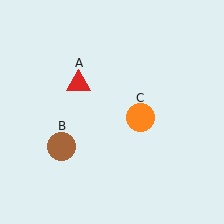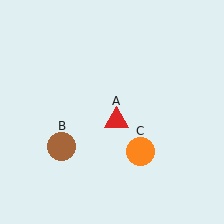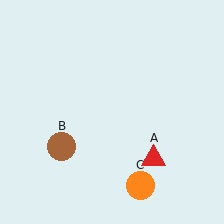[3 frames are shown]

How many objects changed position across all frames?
2 objects changed position: red triangle (object A), orange circle (object C).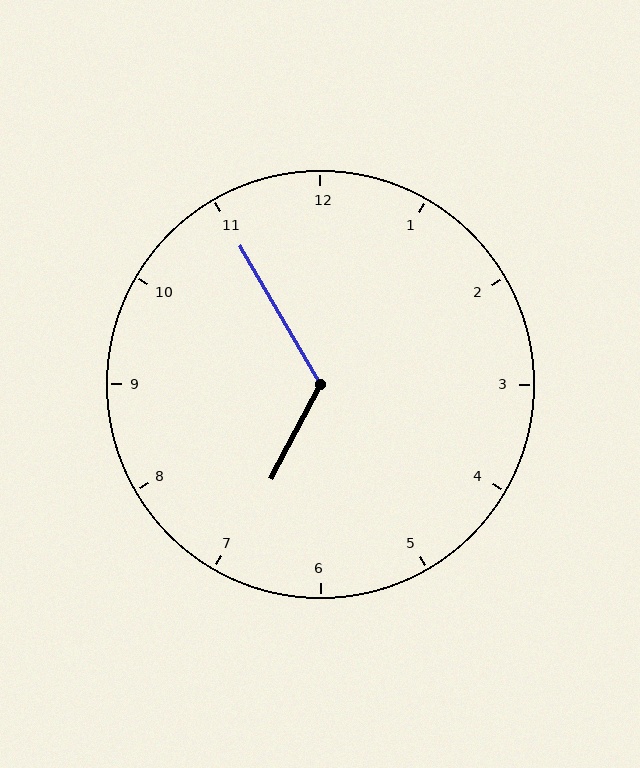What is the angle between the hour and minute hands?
Approximately 122 degrees.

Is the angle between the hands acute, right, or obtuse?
It is obtuse.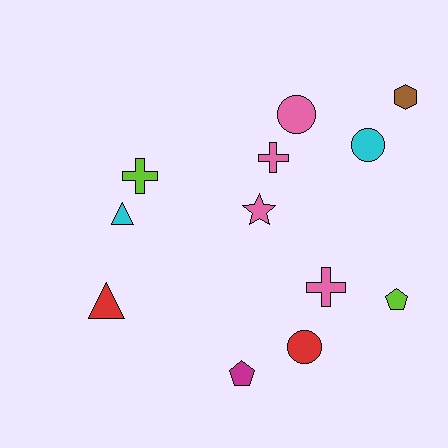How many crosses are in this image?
There are 3 crosses.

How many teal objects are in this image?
There are no teal objects.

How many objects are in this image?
There are 12 objects.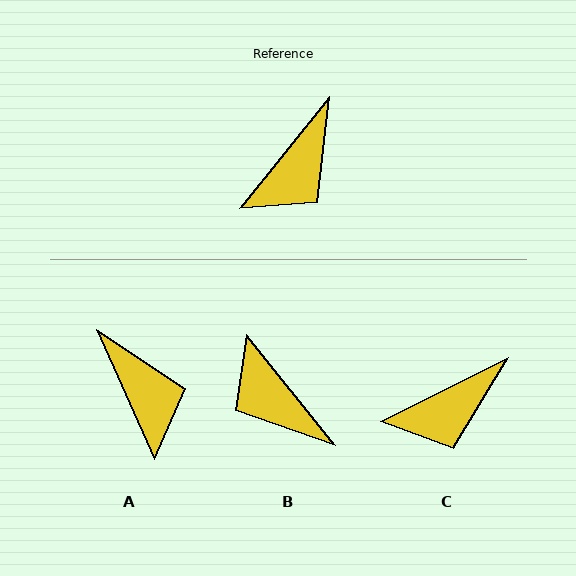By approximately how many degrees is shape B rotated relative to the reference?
Approximately 102 degrees clockwise.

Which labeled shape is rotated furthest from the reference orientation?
B, about 102 degrees away.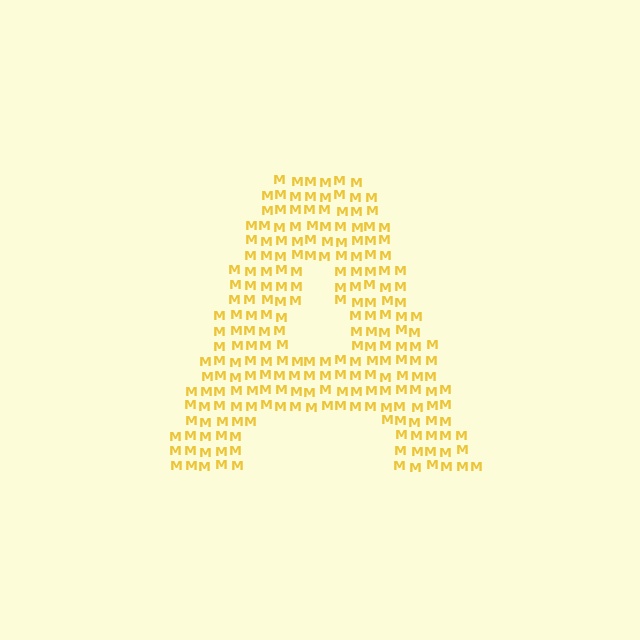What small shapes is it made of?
It is made of small letter M's.